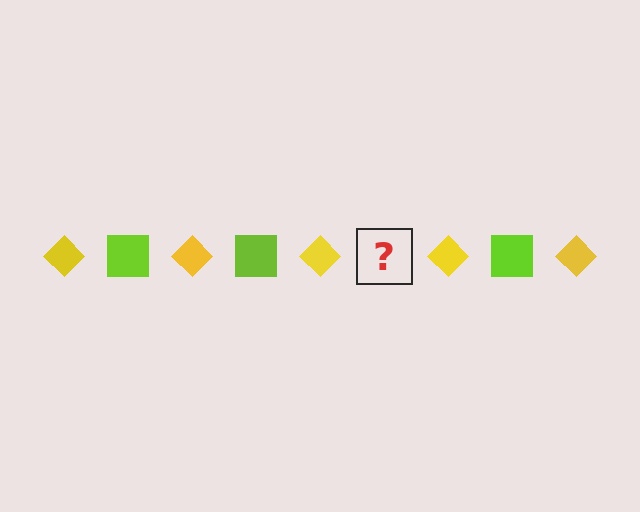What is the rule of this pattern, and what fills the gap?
The rule is that the pattern alternates between yellow diamond and lime square. The gap should be filled with a lime square.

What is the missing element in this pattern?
The missing element is a lime square.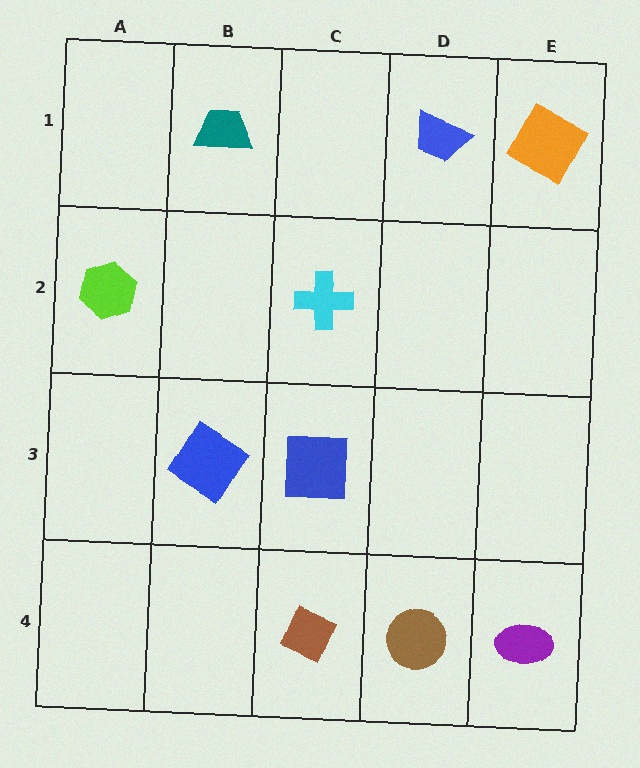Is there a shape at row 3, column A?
No, that cell is empty.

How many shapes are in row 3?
2 shapes.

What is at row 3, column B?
A blue diamond.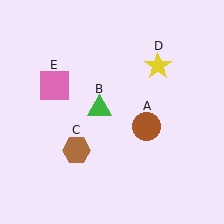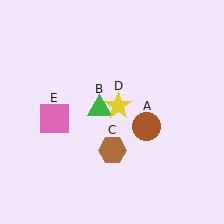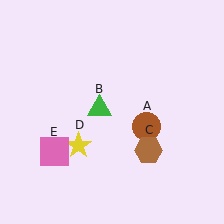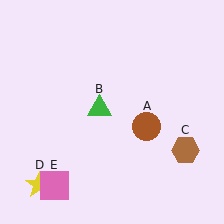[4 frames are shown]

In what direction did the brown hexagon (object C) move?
The brown hexagon (object C) moved right.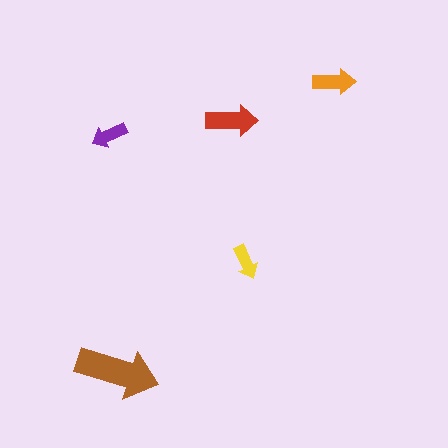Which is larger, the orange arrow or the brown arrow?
The brown one.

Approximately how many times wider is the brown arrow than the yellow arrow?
About 2.5 times wider.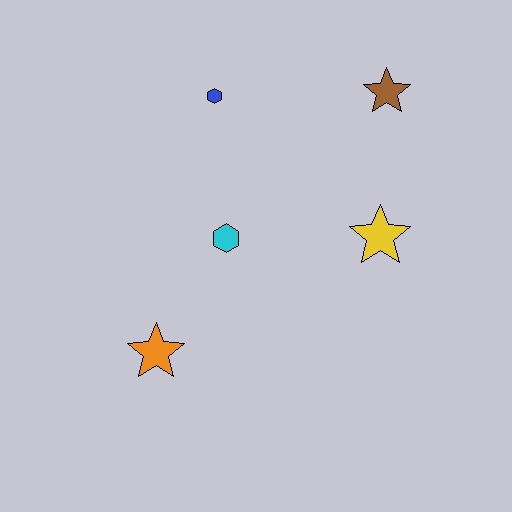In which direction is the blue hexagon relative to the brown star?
The blue hexagon is to the left of the brown star.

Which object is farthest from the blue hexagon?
The orange star is farthest from the blue hexagon.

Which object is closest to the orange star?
The cyan hexagon is closest to the orange star.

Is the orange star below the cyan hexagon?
Yes